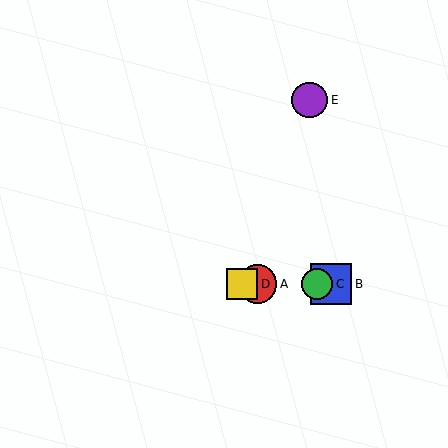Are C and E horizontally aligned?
No, C is at y≈284 and E is at y≈100.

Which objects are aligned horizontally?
Objects A, B, C, D are aligned horizontally.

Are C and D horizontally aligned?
Yes, both are at y≈284.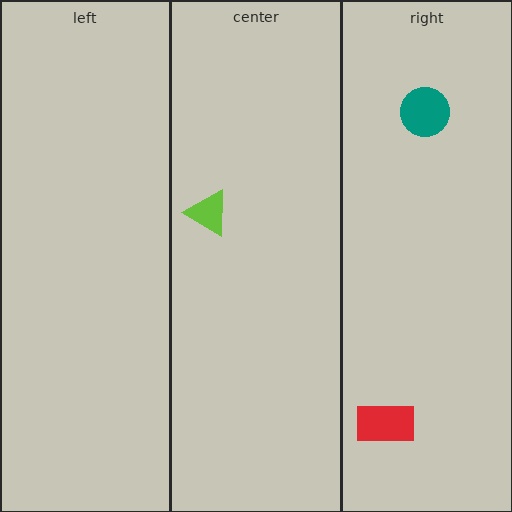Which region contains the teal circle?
The right region.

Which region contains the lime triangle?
The center region.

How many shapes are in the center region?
1.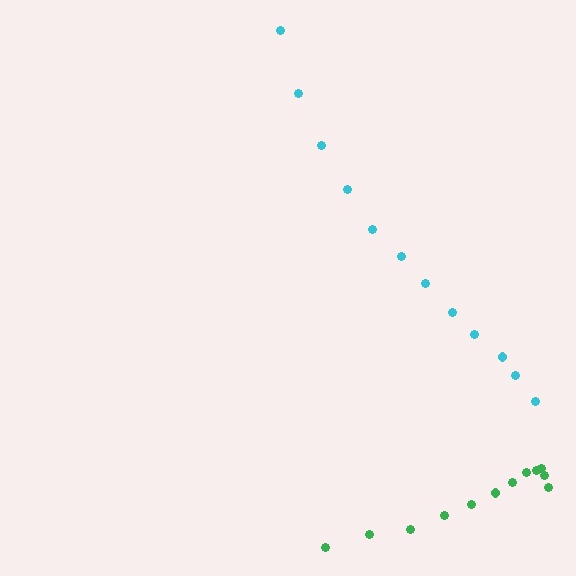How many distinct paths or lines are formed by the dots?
There are 2 distinct paths.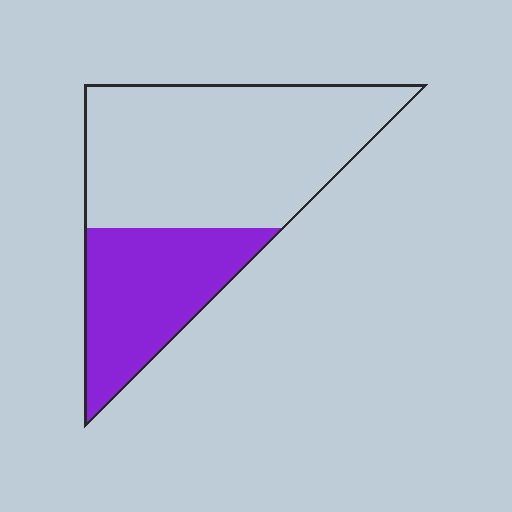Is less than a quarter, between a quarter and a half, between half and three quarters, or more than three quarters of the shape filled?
Between a quarter and a half.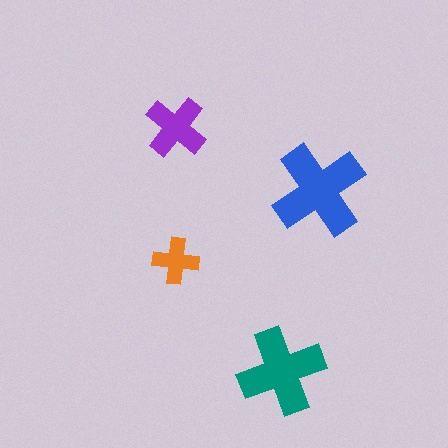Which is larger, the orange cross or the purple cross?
The purple one.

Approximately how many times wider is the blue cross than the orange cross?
About 2 times wider.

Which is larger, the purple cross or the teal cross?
The teal one.